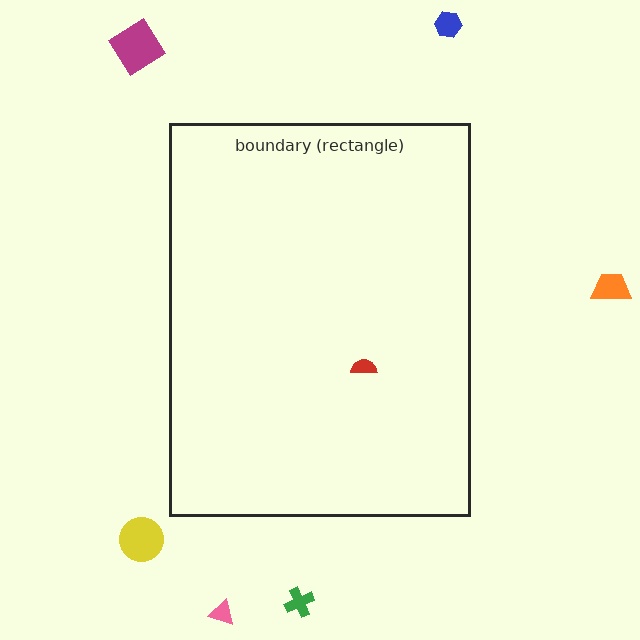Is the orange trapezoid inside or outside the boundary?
Outside.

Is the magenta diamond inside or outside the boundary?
Outside.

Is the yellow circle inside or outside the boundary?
Outside.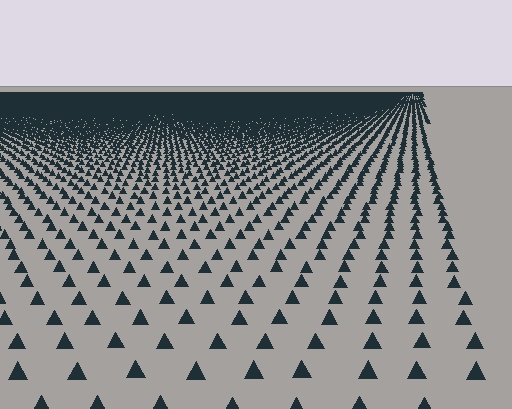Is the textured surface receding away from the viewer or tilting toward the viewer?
The surface is receding away from the viewer. Texture elements get smaller and denser toward the top.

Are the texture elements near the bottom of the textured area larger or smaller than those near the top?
Larger. Near the bottom, elements are closer to the viewer and appear at a bigger on-screen size.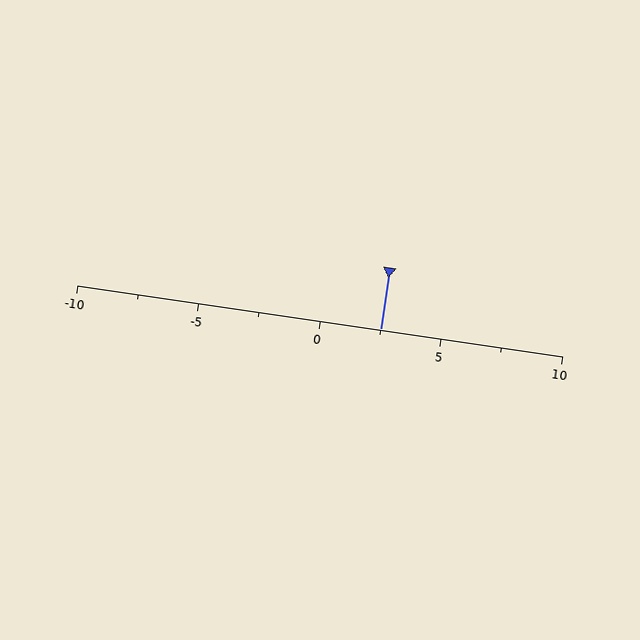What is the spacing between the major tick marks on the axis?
The major ticks are spaced 5 apart.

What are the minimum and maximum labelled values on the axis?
The axis runs from -10 to 10.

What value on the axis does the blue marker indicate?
The marker indicates approximately 2.5.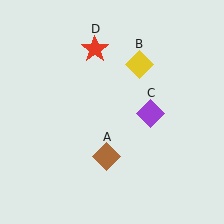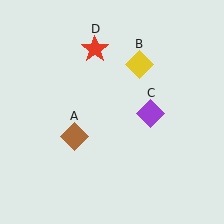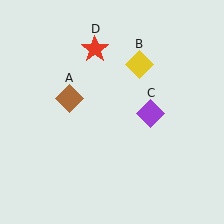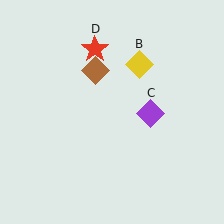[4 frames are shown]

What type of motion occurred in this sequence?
The brown diamond (object A) rotated clockwise around the center of the scene.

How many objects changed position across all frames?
1 object changed position: brown diamond (object A).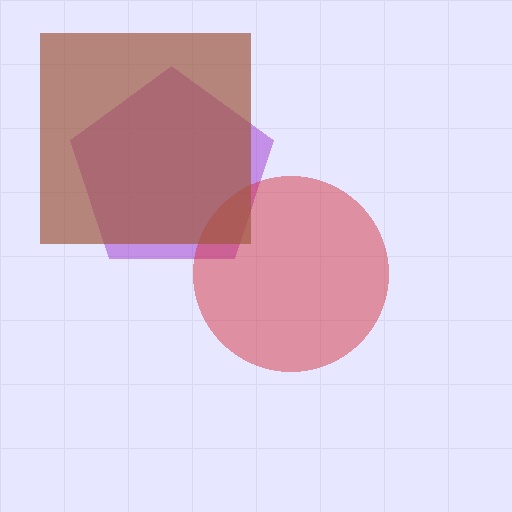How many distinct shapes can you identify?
There are 3 distinct shapes: a purple pentagon, a red circle, a brown square.